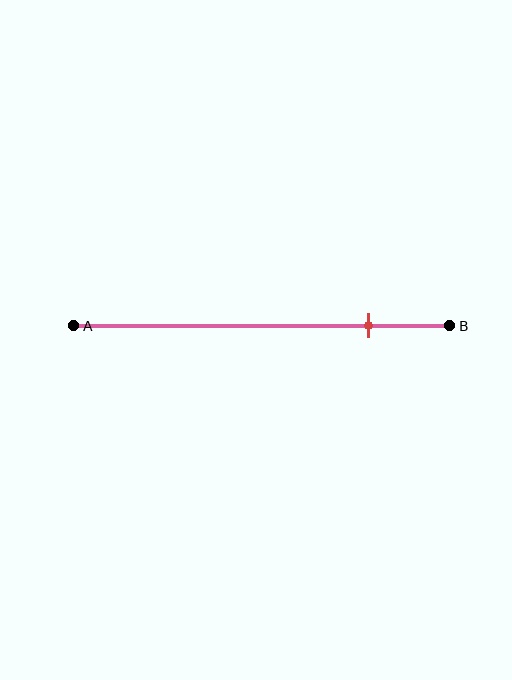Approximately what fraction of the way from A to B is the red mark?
The red mark is approximately 80% of the way from A to B.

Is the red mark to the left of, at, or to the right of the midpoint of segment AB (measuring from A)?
The red mark is to the right of the midpoint of segment AB.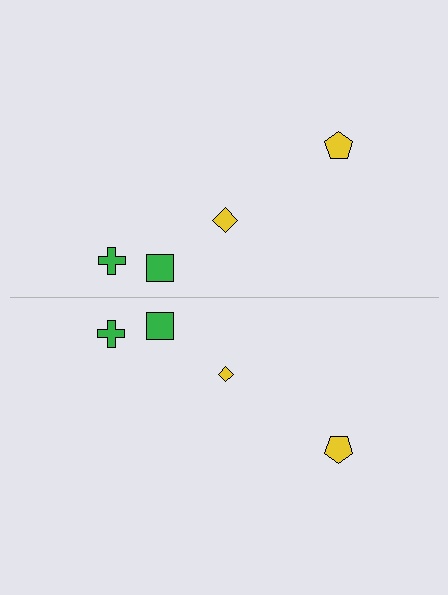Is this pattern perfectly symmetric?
No, the pattern is not perfectly symmetric. The yellow diamond on the bottom side has a different size than its mirror counterpart.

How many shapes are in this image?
There are 8 shapes in this image.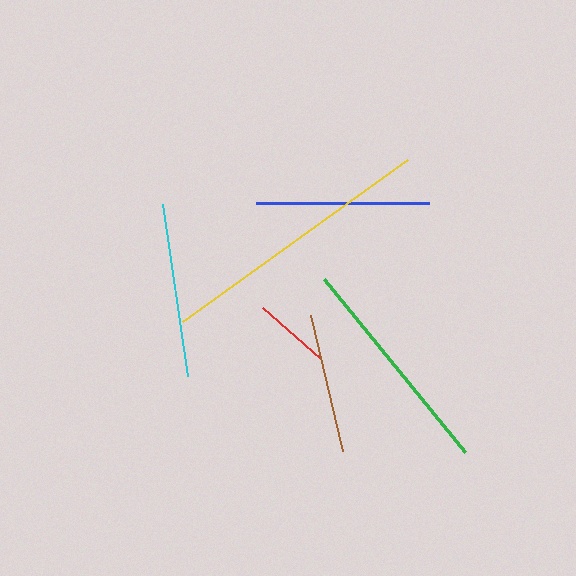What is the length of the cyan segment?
The cyan segment is approximately 174 pixels long.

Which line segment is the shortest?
The red line is the shortest at approximately 77 pixels.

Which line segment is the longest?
The yellow line is the longest at approximately 277 pixels.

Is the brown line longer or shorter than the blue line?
The blue line is longer than the brown line.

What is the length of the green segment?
The green segment is approximately 223 pixels long.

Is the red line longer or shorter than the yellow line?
The yellow line is longer than the red line.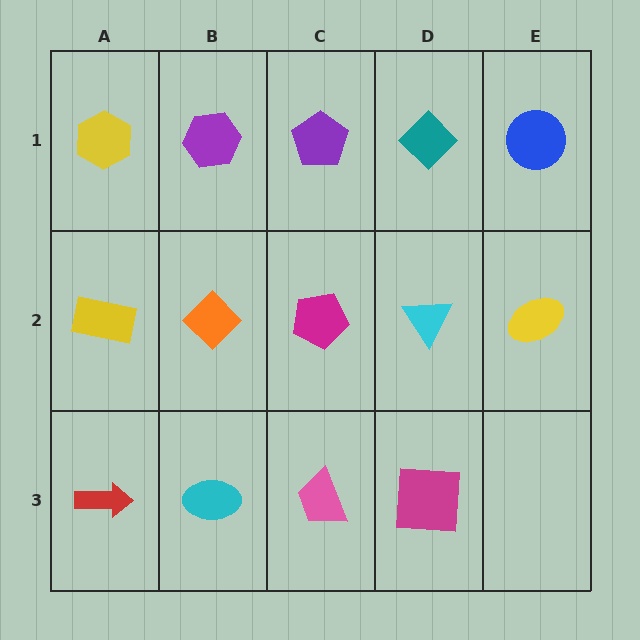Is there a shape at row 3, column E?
No, that cell is empty.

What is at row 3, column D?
A magenta square.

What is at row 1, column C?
A purple pentagon.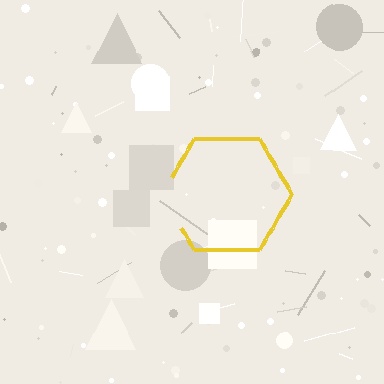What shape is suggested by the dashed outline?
The dashed outline suggests a hexagon.